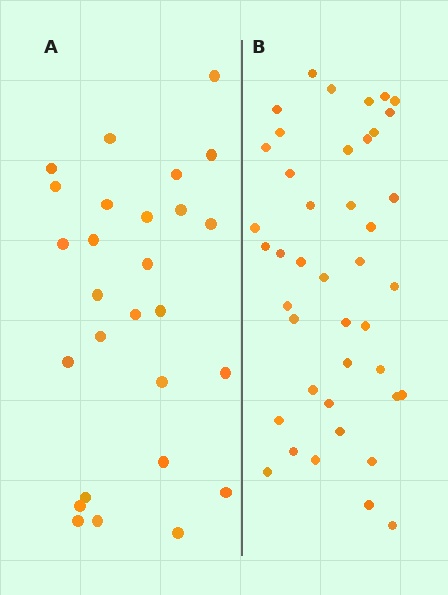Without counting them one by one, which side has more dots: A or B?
Region B (the right region) has more dots.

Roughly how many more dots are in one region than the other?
Region B has approximately 15 more dots than region A.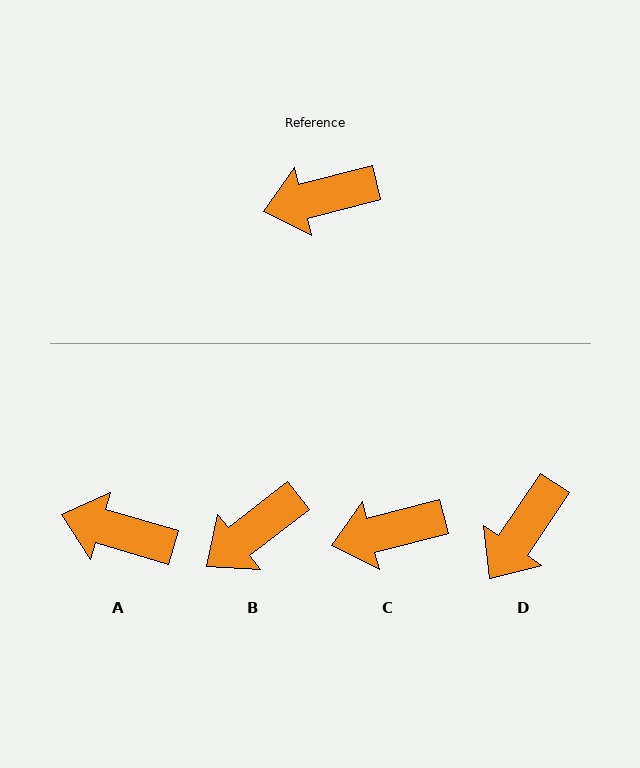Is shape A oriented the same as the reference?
No, it is off by about 31 degrees.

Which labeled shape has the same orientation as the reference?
C.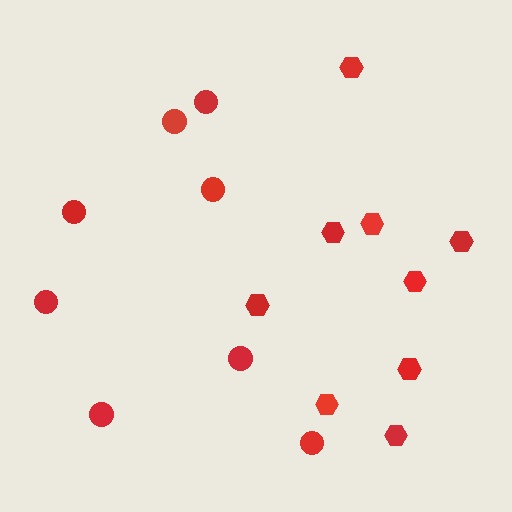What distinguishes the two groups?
There are 2 groups: one group of hexagons (9) and one group of circles (8).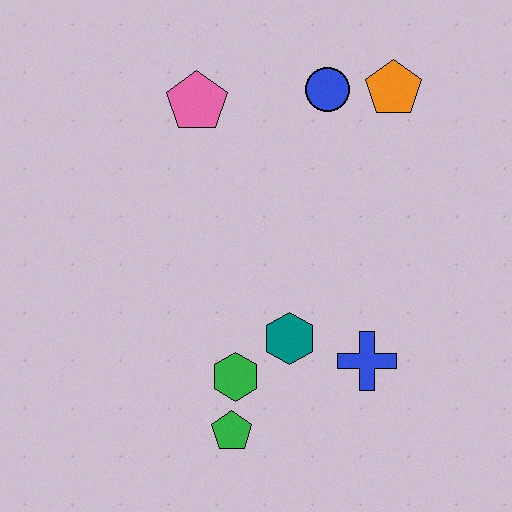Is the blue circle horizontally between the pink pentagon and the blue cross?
Yes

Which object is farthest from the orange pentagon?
The green pentagon is farthest from the orange pentagon.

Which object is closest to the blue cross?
The teal hexagon is closest to the blue cross.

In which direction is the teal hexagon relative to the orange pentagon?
The teal hexagon is below the orange pentagon.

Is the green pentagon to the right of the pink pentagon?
Yes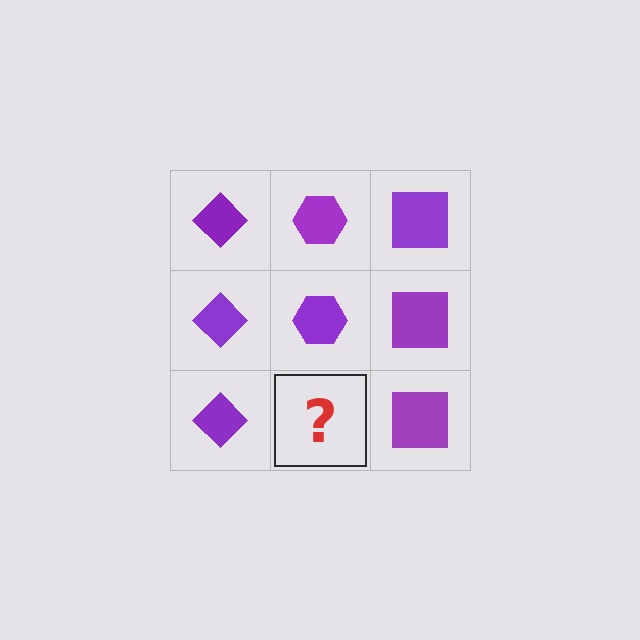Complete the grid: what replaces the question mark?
The question mark should be replaced with a purple hexagon.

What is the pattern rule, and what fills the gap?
The rule is that each column has a consistent shape. The gap should be filled with a purple hexagon.